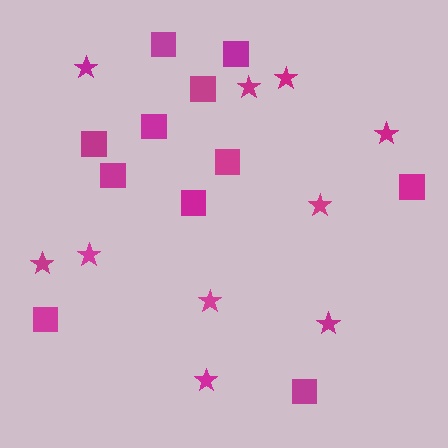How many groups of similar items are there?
There are 2 groups: one group of stars (10) and one group of squares (11).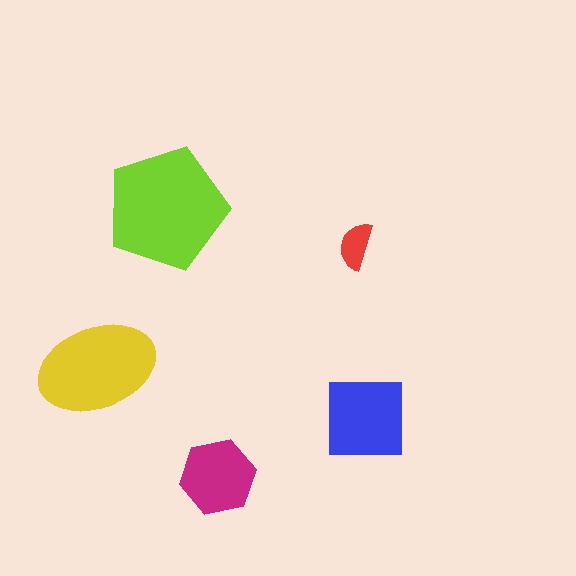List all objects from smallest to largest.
The red semicircle, the magenta hexagon, the blue square, the yellow ellipse, the lime pentagon.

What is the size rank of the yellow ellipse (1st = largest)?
2nd.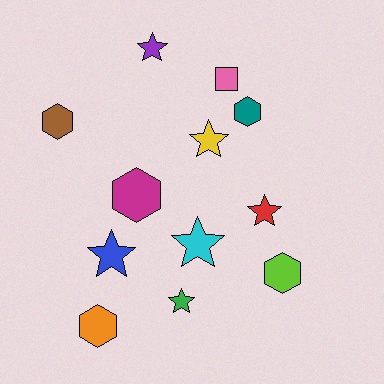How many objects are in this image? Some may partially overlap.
There are 12 objects.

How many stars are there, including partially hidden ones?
There are 6 stars.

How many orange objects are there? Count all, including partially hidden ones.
There is 1 orange object.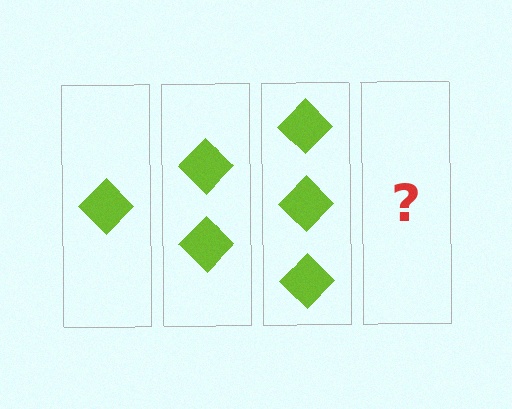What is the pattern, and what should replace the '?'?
The pattern is that each step adds one more diamond. The '?' should be 4 diamonds.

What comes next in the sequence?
The next element should be 4 diamonds.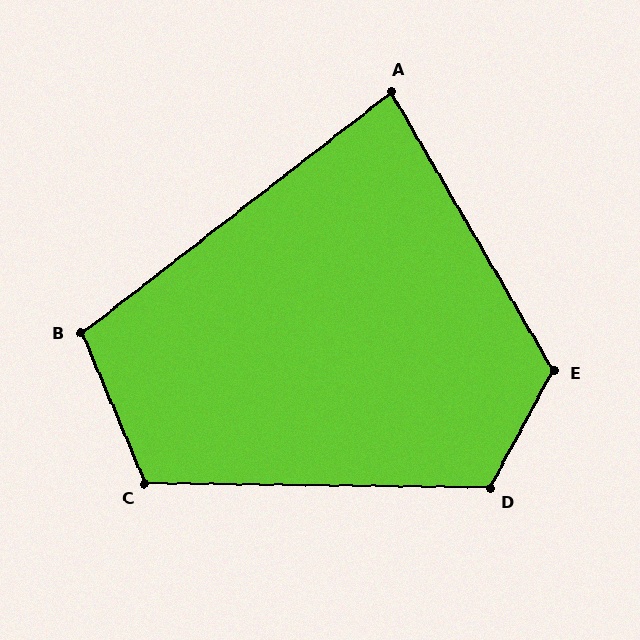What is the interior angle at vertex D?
Approximately 118 degrees (obtuse).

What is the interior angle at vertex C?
Approximately 114 degrees (obtuse).